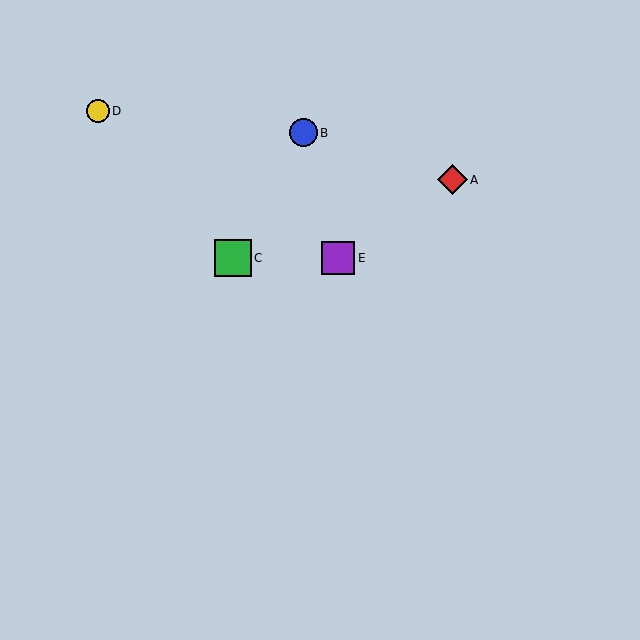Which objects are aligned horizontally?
Objects C, E are aligned horizontally.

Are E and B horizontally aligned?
No, E is at y≈258 and B is at y≈133.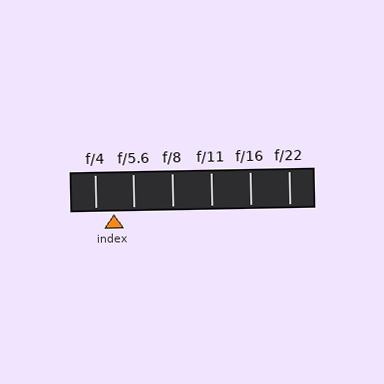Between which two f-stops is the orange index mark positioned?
The index mark is between f/4 and f/5.6.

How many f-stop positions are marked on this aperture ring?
There are 6 f-stop positions marked.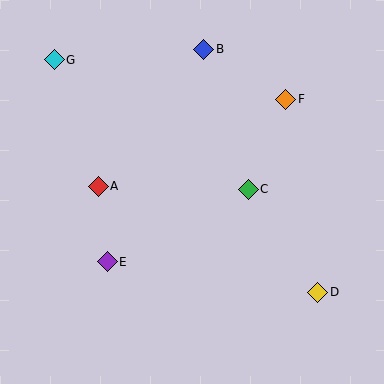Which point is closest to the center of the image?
Point C at (248, 189) is closest to the center.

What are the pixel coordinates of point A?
Point A is at (98, 186).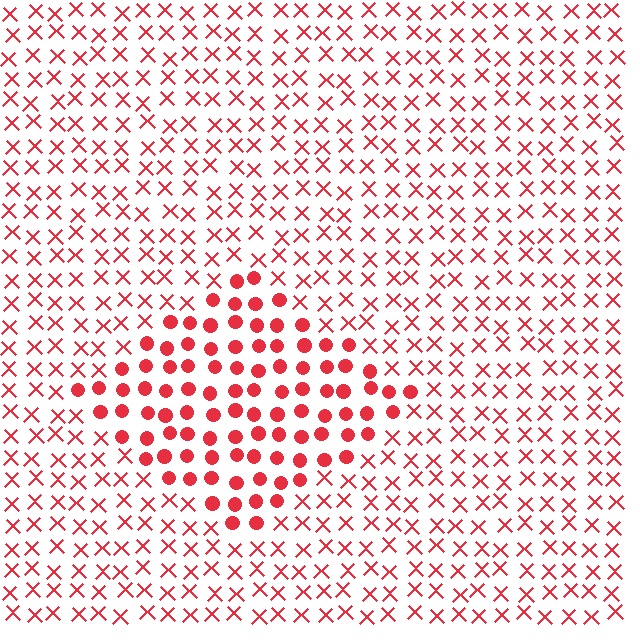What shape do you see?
I see a diamond.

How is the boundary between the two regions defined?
The boundary is defined by a change in element shape: circles inside vs. X marks outside. All elements share the same color and spacing.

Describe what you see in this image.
The image is filled with small red elements arranged in a uniform grid. A diamond-shaped region contains circles, while the surrounding area contains X marks. The boundary is defined purely by the change in element shape.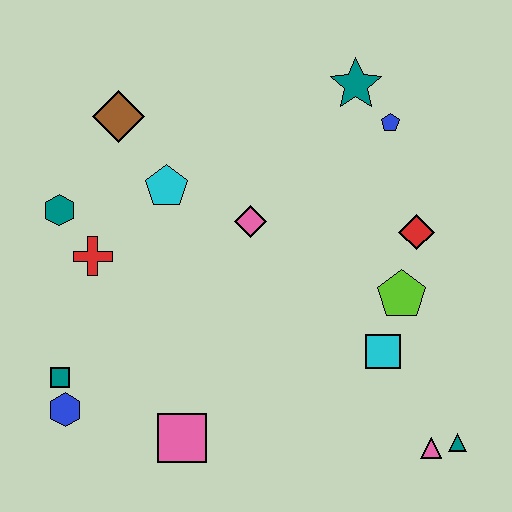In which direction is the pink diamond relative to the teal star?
The pink diamond is below the teal star.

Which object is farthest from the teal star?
The blue hexagon is farthest from the teal star.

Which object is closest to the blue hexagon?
The teal square is closest to the blue hexagon.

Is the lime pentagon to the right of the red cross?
Yes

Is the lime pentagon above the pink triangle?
Yes